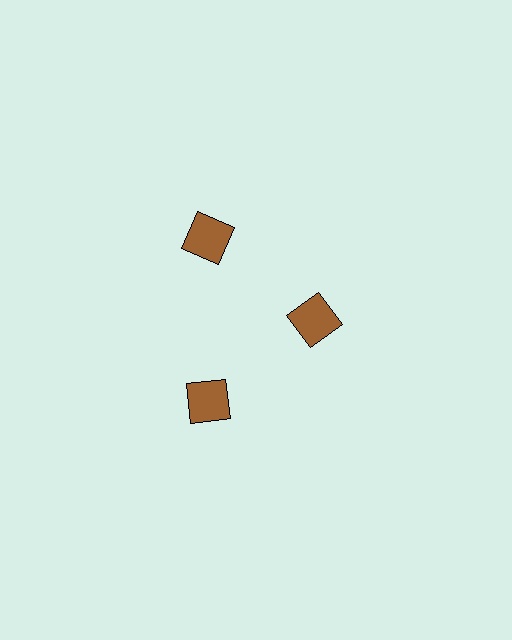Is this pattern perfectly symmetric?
No. The 3 brown squares are arranged in a ring, but one element near the 3 o'clock position is pulled inward toward the center, breaking the 3-fold rotational symmetry.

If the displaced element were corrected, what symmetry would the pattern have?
It would have 3-fold rotational symmetry — the pattern would map onto itself every 120 degrees.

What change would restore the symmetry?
The symmetry would be restored by moving it outward, back onto the ring so that all 3 squares sit at equal angles and equal distance from the center.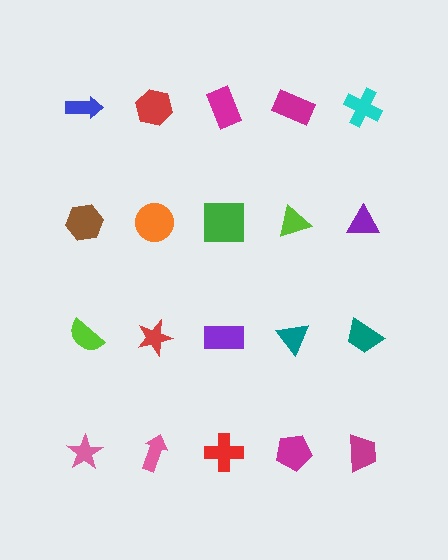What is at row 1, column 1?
A blue arrow.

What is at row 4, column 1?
A pink star.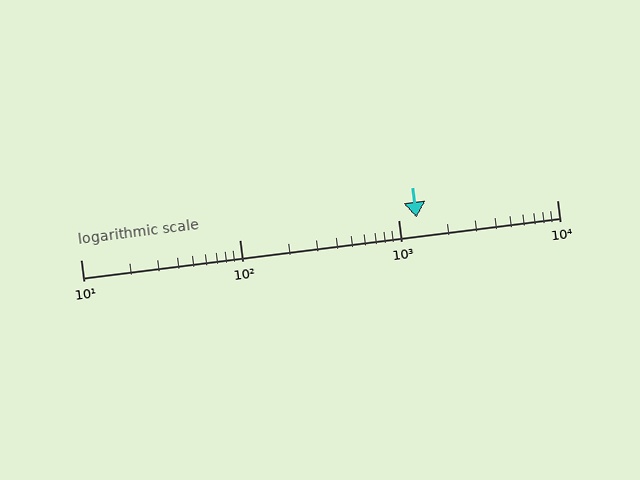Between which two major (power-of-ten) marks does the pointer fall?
The pointer is between 1000 and 10000.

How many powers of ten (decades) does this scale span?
The scale spans 3 decades, from 10 to 10000.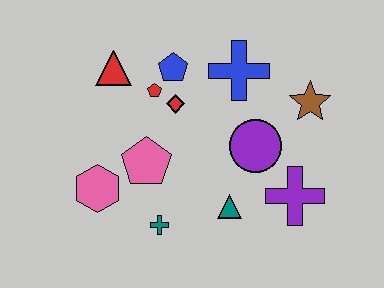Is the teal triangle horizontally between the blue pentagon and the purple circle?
Yes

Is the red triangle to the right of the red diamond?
No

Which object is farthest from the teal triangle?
The red triangle is farthest from the teal triangle.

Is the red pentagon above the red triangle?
No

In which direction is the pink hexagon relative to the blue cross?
The pink hexagon is to the left of the blue cross.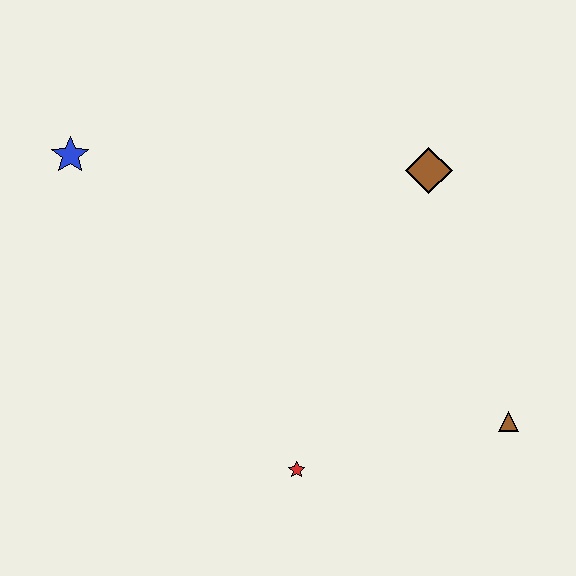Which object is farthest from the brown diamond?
The blue star is farthest from the brown diamond.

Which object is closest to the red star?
The brown triangle is closest to the red star.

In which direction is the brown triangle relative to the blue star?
The brown triangle is to the right of the blue star.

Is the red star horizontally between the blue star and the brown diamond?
Yes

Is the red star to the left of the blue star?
No